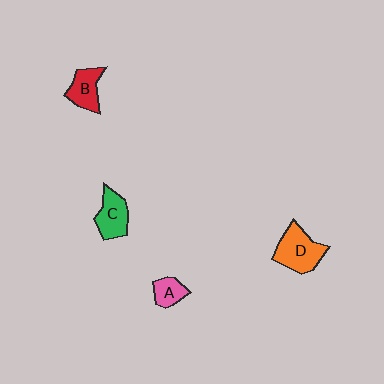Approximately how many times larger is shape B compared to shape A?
Approximately 1.4 times.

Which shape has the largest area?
Shape D (orange).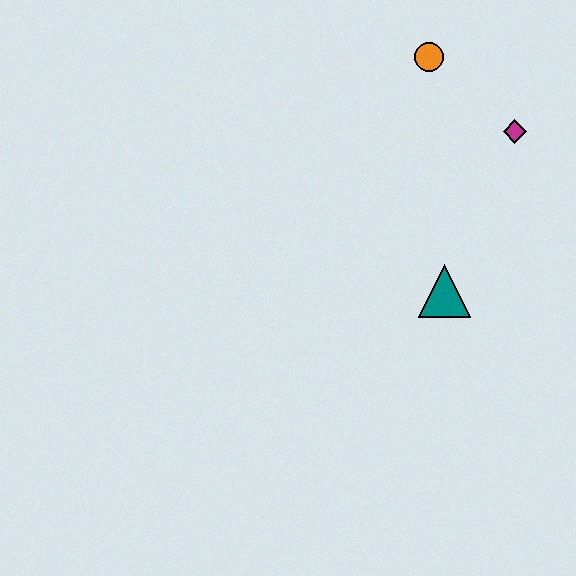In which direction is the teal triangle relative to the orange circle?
The teal triangle is below the orange circle.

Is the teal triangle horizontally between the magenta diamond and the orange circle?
Yes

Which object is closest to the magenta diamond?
The orange circle is closest to the magenta diamond.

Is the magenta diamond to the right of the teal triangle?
Yes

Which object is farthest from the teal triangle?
The orange circle is farthest from the teal triangle.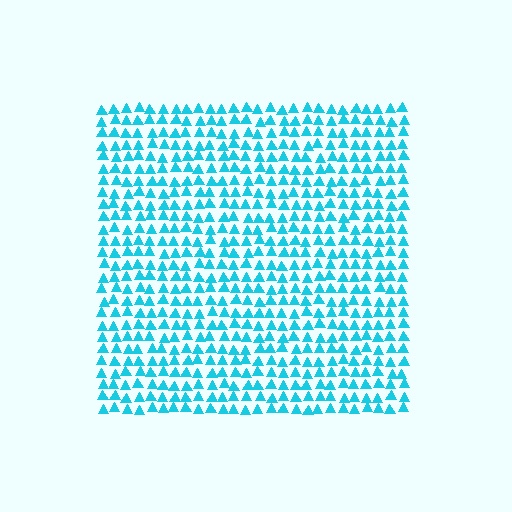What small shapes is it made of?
It is made of small triangles.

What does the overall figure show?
The overall figure shows a square.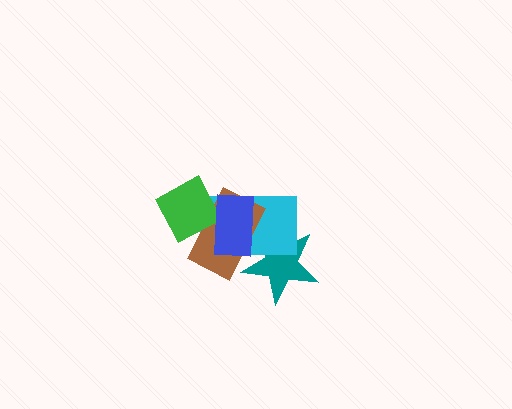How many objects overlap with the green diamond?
3 objects overlap with the green diamond.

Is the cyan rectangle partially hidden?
Yes, it is partially covered by another shape.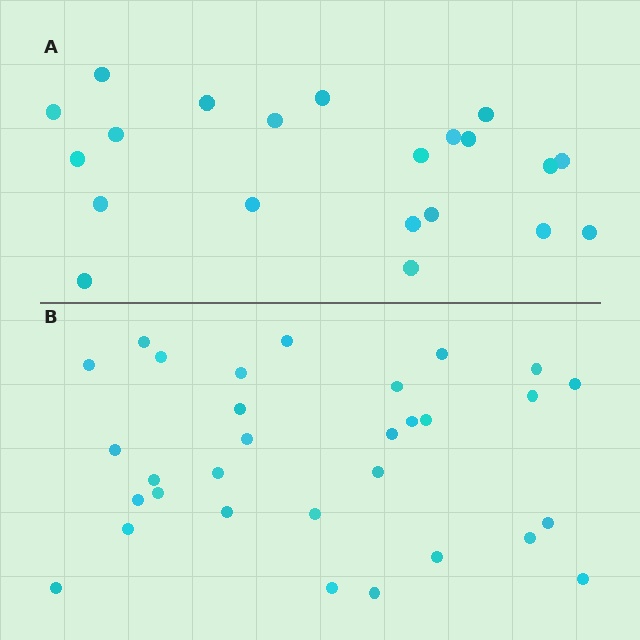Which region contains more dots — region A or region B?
Region B (the bottom region) has more dots.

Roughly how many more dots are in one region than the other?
Region B has roughly 10 or so more dots than region A.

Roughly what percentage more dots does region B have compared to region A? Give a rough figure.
About 50% more.